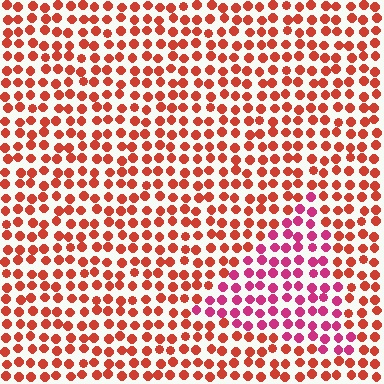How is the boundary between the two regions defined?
The boundary is defined purely by a slight shift in hue (about 36 degrees). Spacing, size, and orientation are identical on both sides.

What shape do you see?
I see a triangle.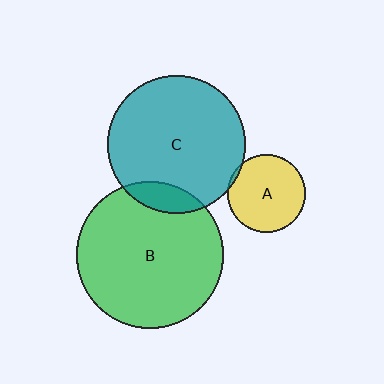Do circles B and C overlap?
Yes.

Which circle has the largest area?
Circle B (green).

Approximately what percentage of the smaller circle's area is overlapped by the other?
Approximately 10%.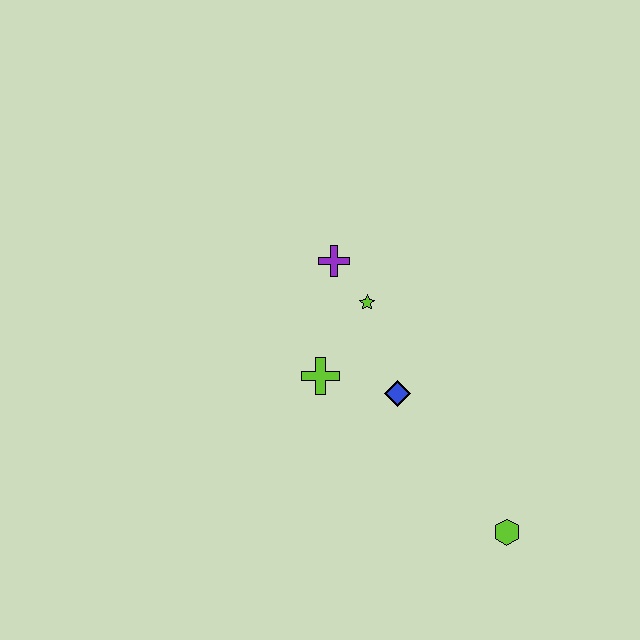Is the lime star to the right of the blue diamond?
No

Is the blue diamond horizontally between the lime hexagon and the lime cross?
Yes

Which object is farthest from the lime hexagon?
The purple cross is farthest from the lime hexagon.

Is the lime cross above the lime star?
No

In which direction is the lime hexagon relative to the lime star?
The lime hexagon is below the lime star.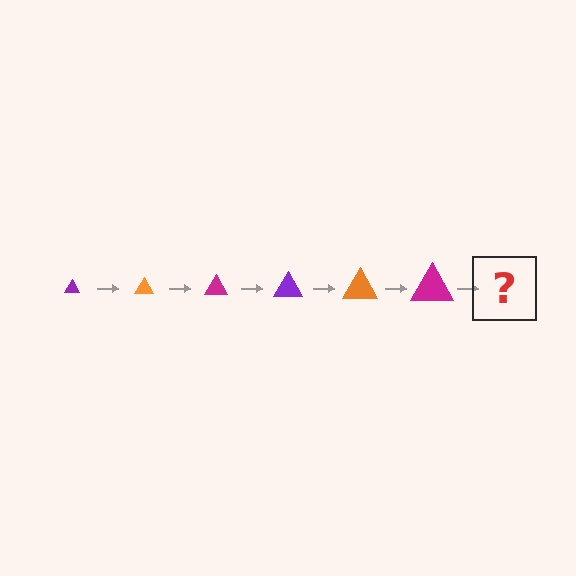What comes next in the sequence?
The next element should be a purple triangle, larger than the previous one.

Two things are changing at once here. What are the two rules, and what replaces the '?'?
The two rules are that the triangle grows larger each step and the color cycles through purple, orange, and magenta. The '?' should be a purple triangle, larger than the previous one.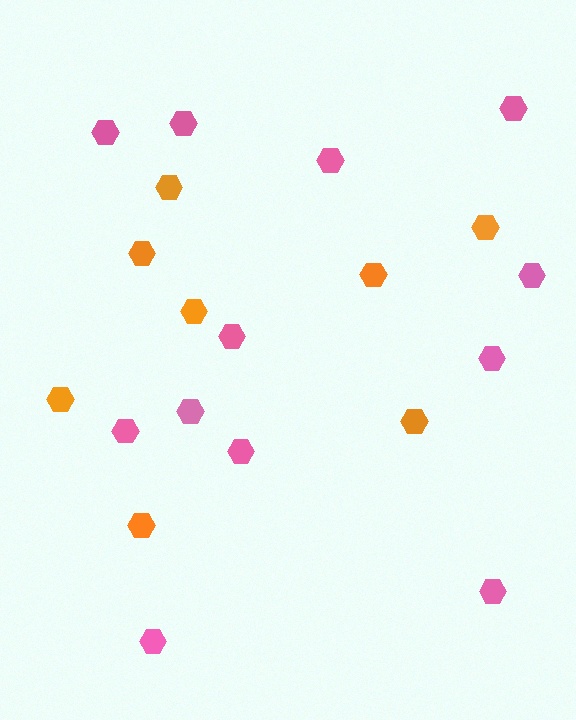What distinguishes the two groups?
There are 2 groups: one group of pink hexagons (12) and one group of orange hexagons (8).